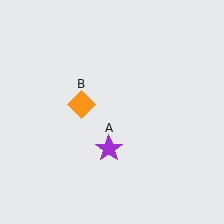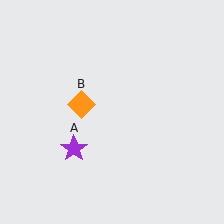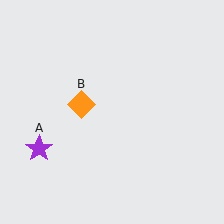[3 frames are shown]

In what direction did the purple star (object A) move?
The purple star (object A) moved left.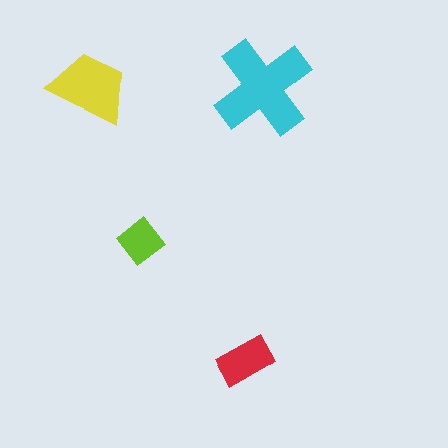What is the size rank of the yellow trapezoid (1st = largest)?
2nd.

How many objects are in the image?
There are 4 objects in the image.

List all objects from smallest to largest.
The lime diamond, the red rectangle, the yellow trapezoid, the cyan cross.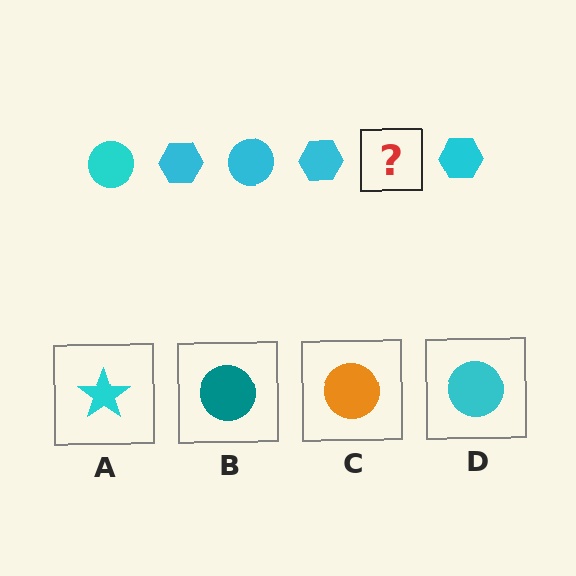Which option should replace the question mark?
Option D.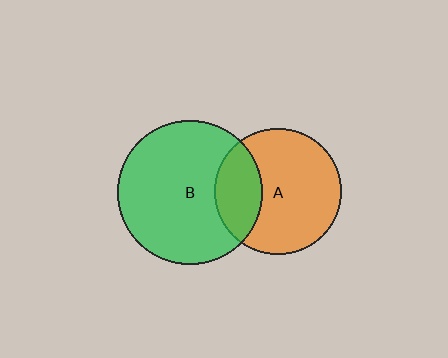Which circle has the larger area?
Circle B (green).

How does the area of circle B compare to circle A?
Approximately 1.3 times.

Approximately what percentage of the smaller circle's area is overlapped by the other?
Approximately 25%.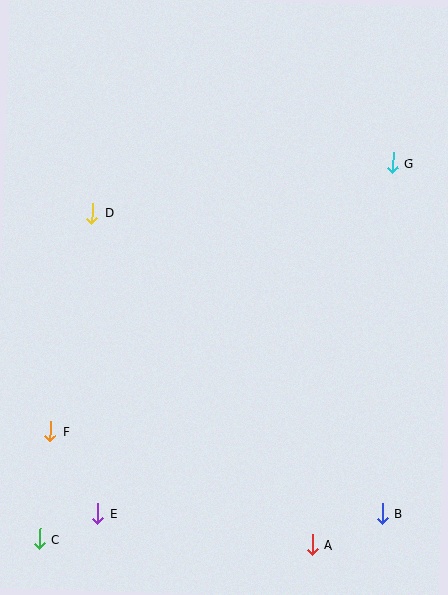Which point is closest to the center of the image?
Point D at (93, 213) is closest to the center.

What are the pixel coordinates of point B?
Point B is at (383, 514).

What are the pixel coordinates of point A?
Point A is at (312, 545).